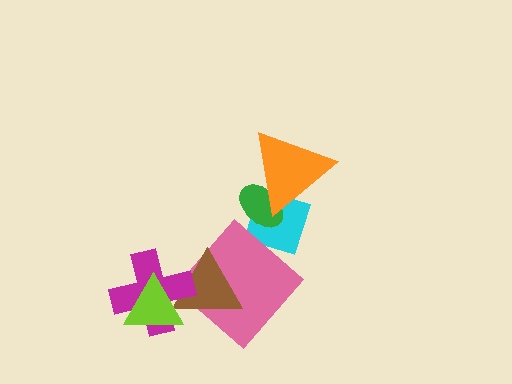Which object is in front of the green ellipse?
The orange triangle is in front of the green ellipse.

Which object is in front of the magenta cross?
The lime triangle is in front of the magenta cross.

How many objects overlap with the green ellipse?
2 objects overlap with the green ellipse.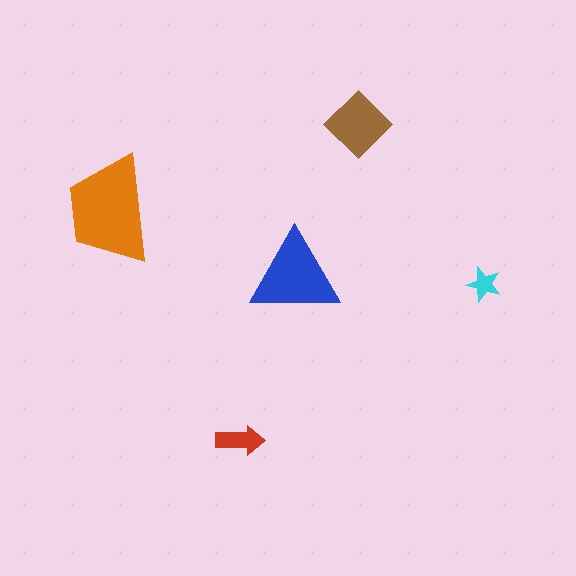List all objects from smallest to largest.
The cyan star, the red arrow, the brown diamond, the blue triangle, the orange trapezoid.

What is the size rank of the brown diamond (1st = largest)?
3rd.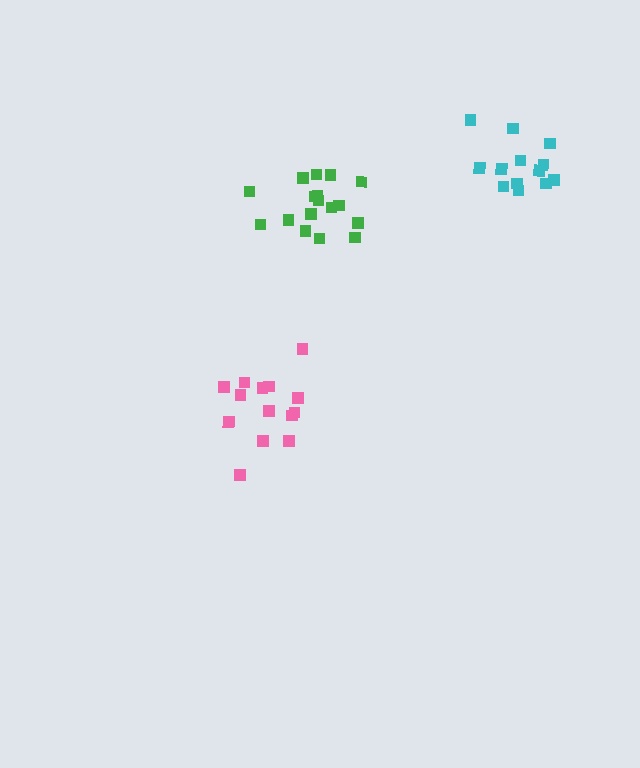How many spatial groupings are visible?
There are 3 spatial groupings.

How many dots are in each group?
Group 1: 13 dots, Group 2: 17 dots, Group 3: 14 dots (44 total).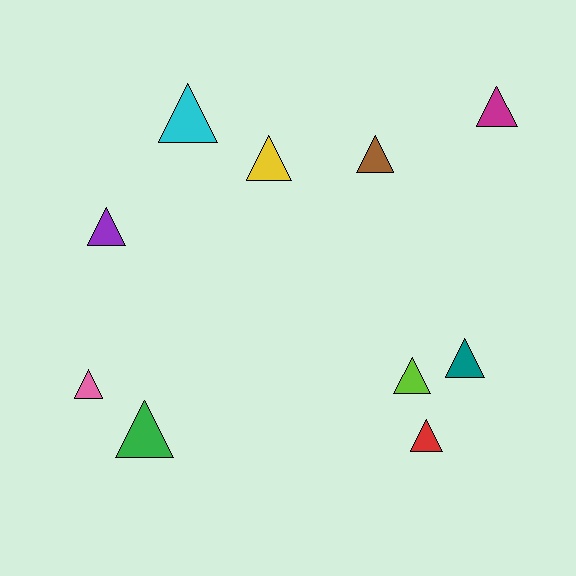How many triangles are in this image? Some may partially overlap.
There are 10 triangles.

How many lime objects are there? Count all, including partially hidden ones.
There is 1 lime object.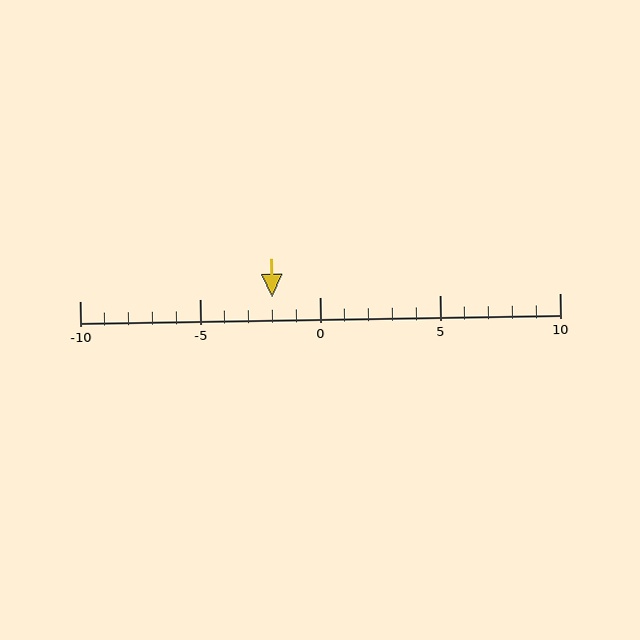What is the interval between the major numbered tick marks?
The major tick marks are spaced 5 units apart.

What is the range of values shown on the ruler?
The ruler shows values from -10 to 10.